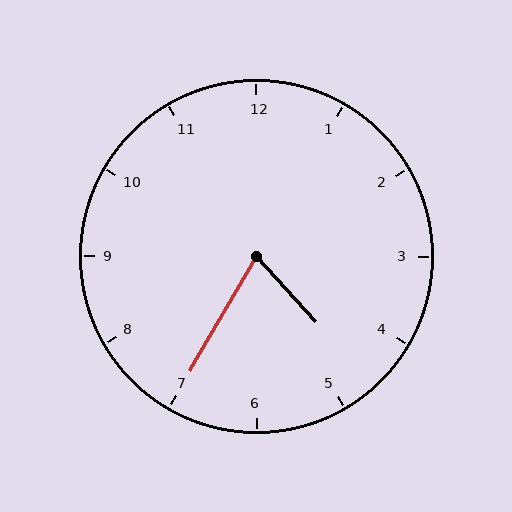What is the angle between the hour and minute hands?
Approximately 72 degrees.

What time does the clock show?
4:35.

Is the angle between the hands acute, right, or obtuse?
It is acute.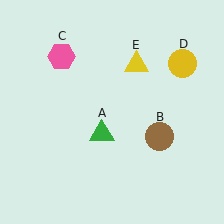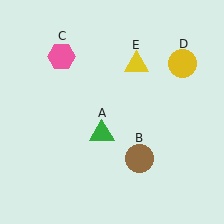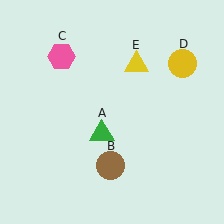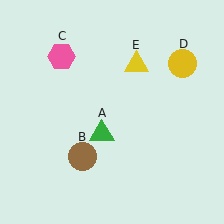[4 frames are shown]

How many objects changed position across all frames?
1 object changed position: brown circle (object B).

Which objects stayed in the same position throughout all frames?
Green triangle (object A) and pink hexagon (object C) and yellow circle (object D) and yellow triangle (object E) remained stationary.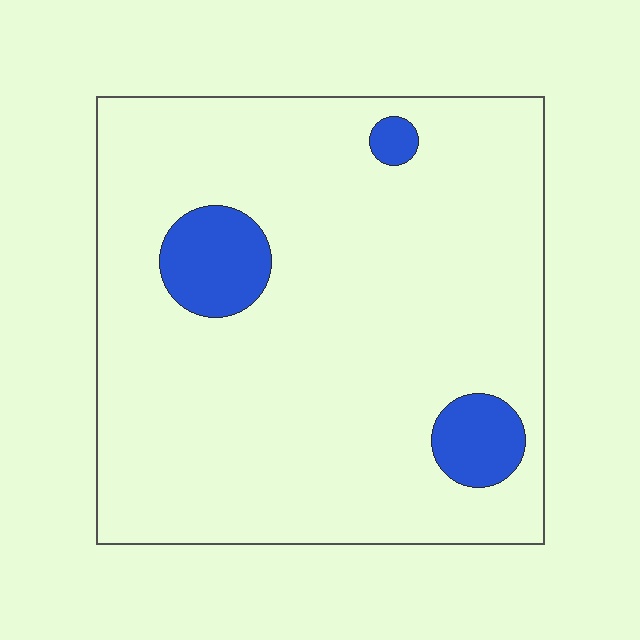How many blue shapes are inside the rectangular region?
3.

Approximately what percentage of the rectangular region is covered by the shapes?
Approximately 10%.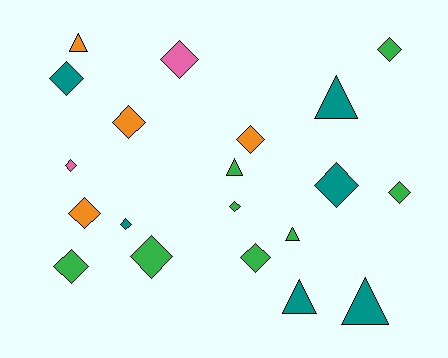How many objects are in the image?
There are 20 objects.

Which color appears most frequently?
Green, with 8 objects.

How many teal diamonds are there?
There are 3 teal diamonds.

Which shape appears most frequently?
Diamond, with 14 objects.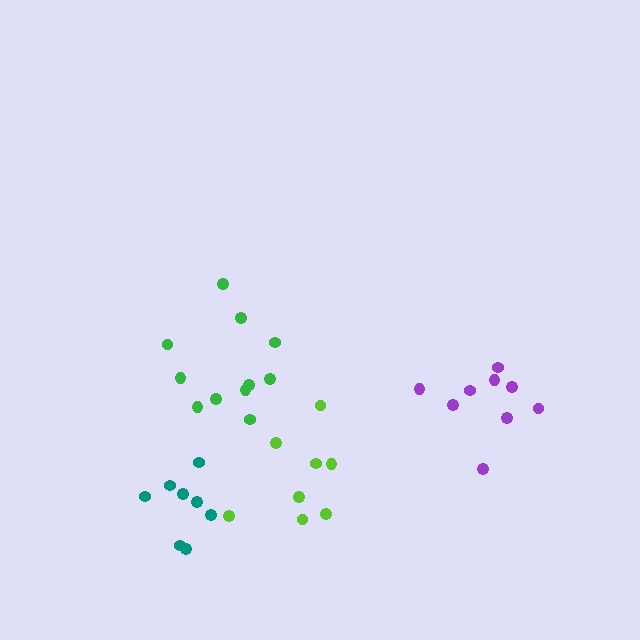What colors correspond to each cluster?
The clusters are colored: lime, green, purple, teal.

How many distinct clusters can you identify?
There are 4 distinct clusters.